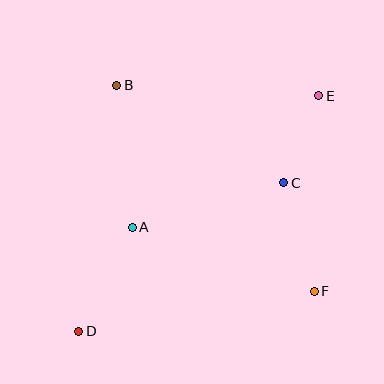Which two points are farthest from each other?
Points D and E are farthest from each other.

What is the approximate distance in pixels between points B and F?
The distance between B and F is approximately 285 pixels.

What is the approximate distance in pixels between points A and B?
The distance between A and B is approximately 143 pixels.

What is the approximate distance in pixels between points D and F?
The distance between D and F is approximately 239 pixels.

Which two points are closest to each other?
Points C and E are closest to each other.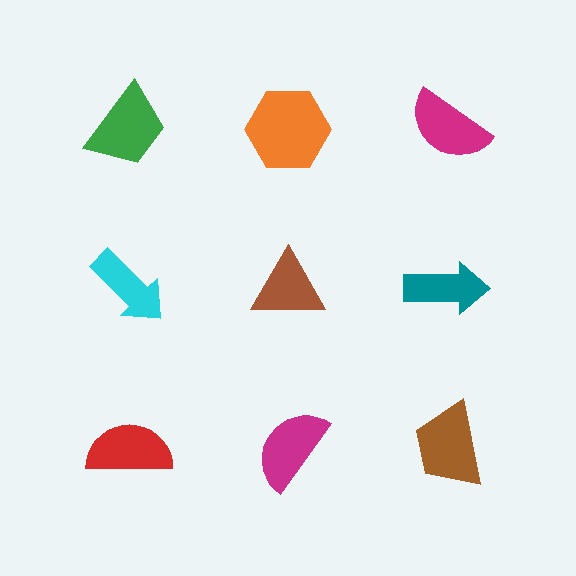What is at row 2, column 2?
A brown triangle.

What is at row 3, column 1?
A red semicircle.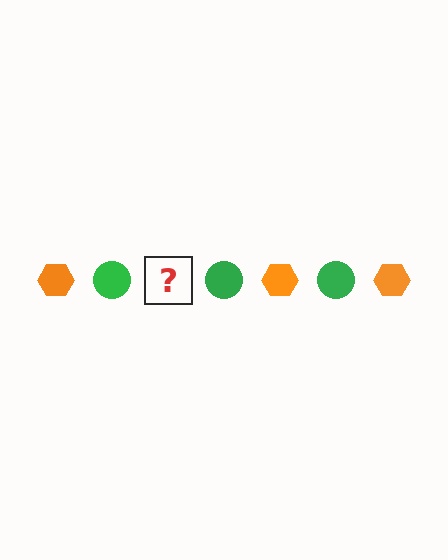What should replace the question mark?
The question mark should be replaced with an orange hexagon.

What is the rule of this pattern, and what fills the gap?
The rule is that the pattern alternates between orange hexagon and green circle. The gap should be filled with an orange hexagon.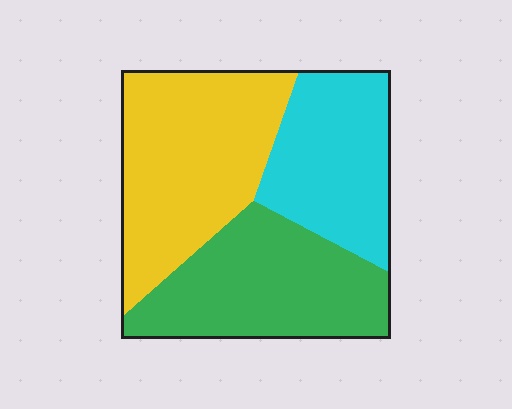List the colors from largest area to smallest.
From largest to smallest: yellow, green, cyan.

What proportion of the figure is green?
Green covers roughly 35% of the figure.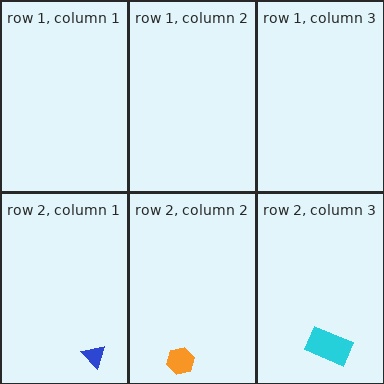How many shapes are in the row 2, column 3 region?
1.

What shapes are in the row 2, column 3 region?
The cyan rectangle.